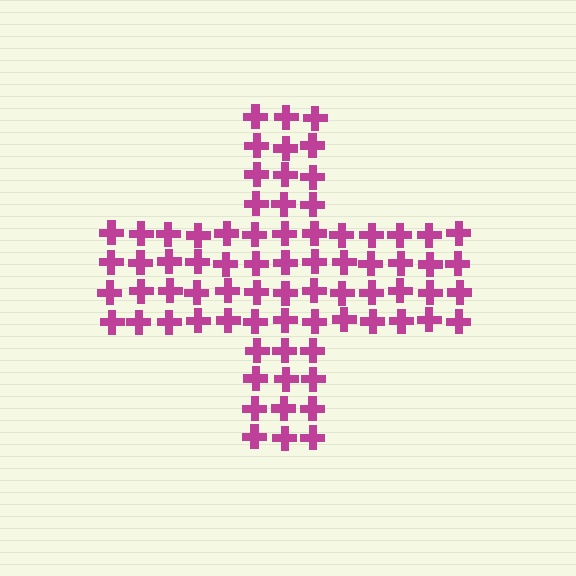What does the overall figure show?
The overall figure shows a cross.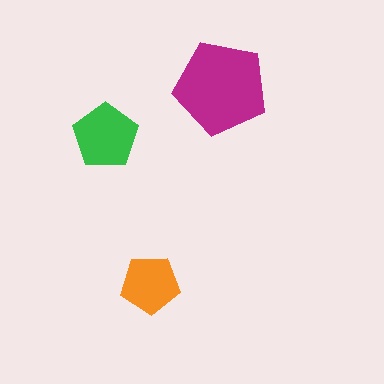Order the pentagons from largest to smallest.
the magenta one, the green one, the orange one.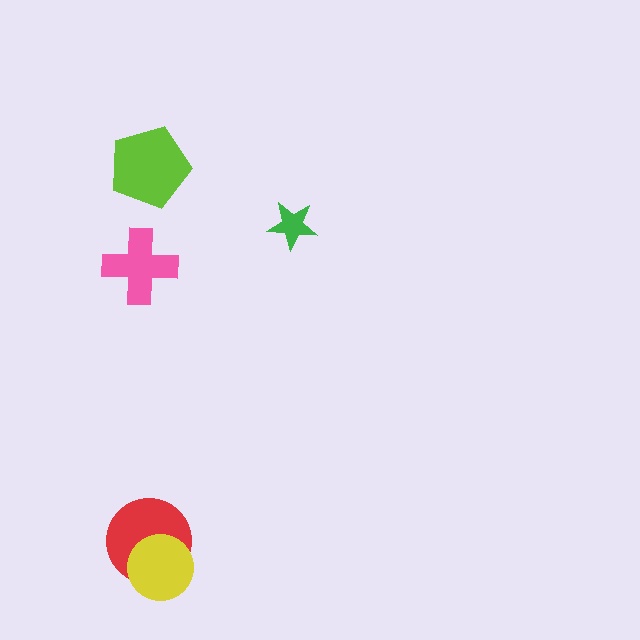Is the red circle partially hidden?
Yes, it is partially covered by another shape.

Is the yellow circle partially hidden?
No, no other shape covers it.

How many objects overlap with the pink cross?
0 objects overlap with the pink cross.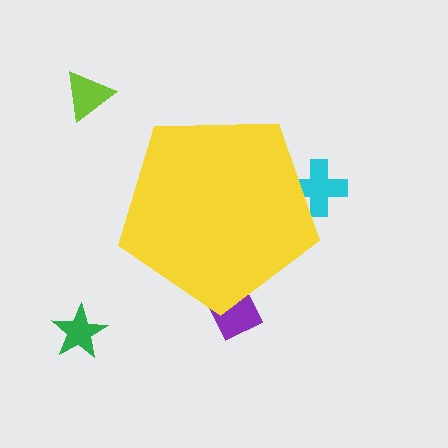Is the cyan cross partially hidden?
Yes, the cyan cross is partially hidden behind the yellow pentagon.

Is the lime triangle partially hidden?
No, the lime triangle is fully visible.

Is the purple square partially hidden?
Yes, the purple square is partially hidden behind the yellow pentagon.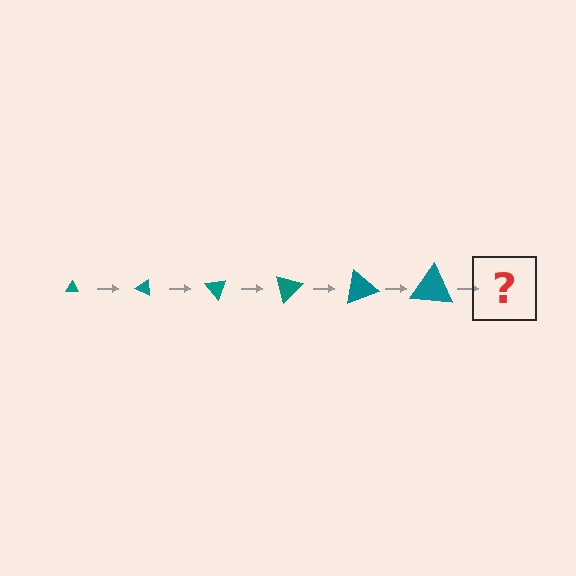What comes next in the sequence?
The next element should be a triangle, larger than the previous one and rotated 150 degrees from the start.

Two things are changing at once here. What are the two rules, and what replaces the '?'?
The two rules are that the triangle grows larger each step and it rotates 25 degrees each step. The '?' should be a triangle, larger than the previous one and rotated 150 degrees from the start.